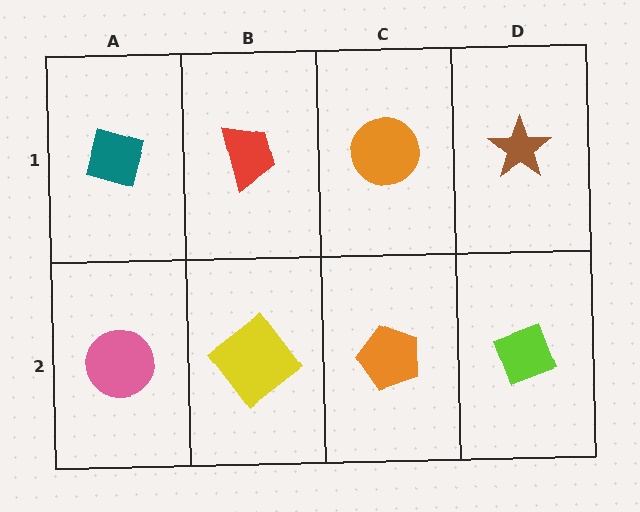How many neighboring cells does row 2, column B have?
3.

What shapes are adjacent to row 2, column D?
A brown star (row 1, column D), an orange pentagon (row 2, column C).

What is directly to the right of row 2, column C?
A lime diamond.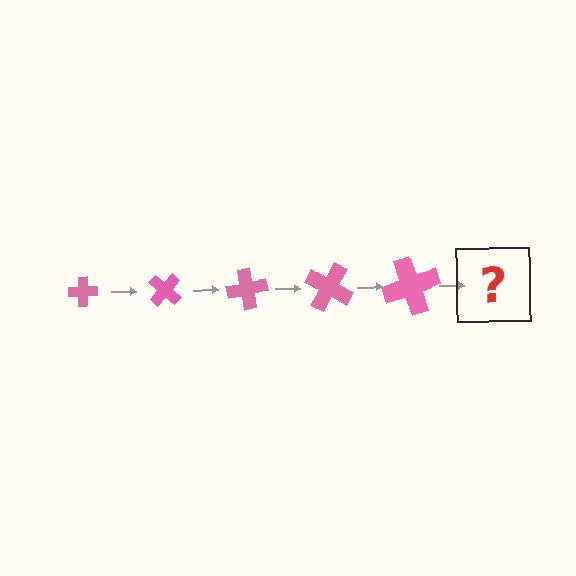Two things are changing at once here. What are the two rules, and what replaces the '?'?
The two rules are that the cross grows larger each step and it rotates 40 degrees each step. The '?' should be a cross, larger than the previous one and rotated 200 degrees from the start.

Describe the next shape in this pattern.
It should be a cross, larger than the previous one and rotated 200 degrees from the start.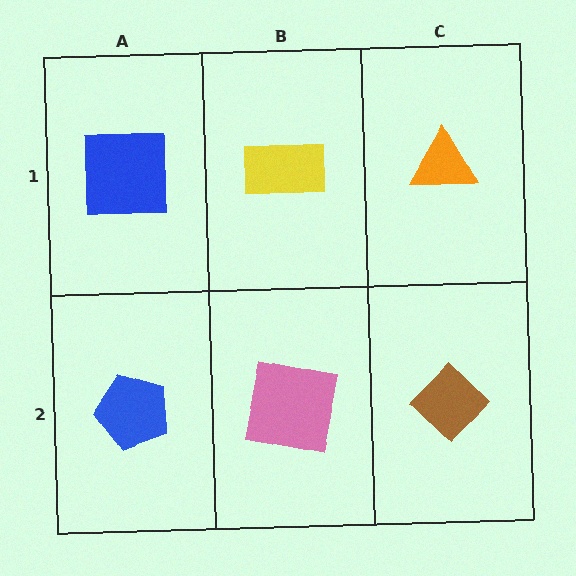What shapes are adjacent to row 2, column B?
A yellow rectangle (row 1, column B), a blue pentagon (row 2, column A), a brown diamond (row 2, column C).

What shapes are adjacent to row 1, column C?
A brown diamond (row 2, column C), a yellow rectangle (row 1, column B).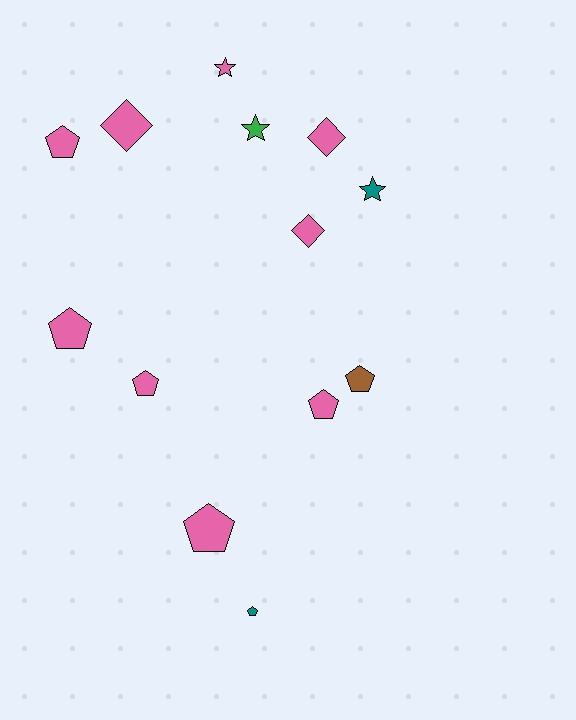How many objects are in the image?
There are 13 objects.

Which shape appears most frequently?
Pentagon, with 7 objects.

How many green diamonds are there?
There are no green diamonds.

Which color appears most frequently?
Pink, with 9 objects.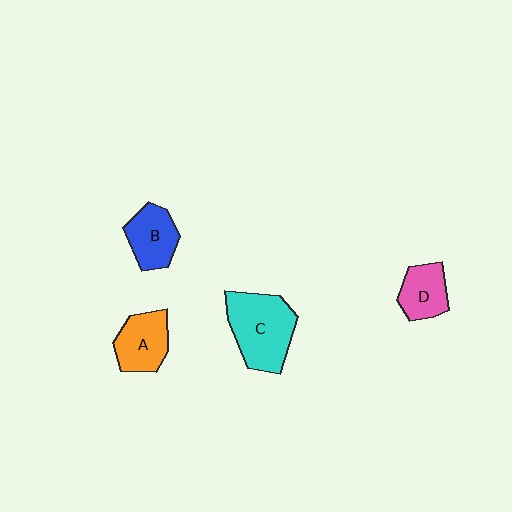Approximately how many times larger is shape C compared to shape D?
Approximately 1.9 times.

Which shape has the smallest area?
Shape D (pink).